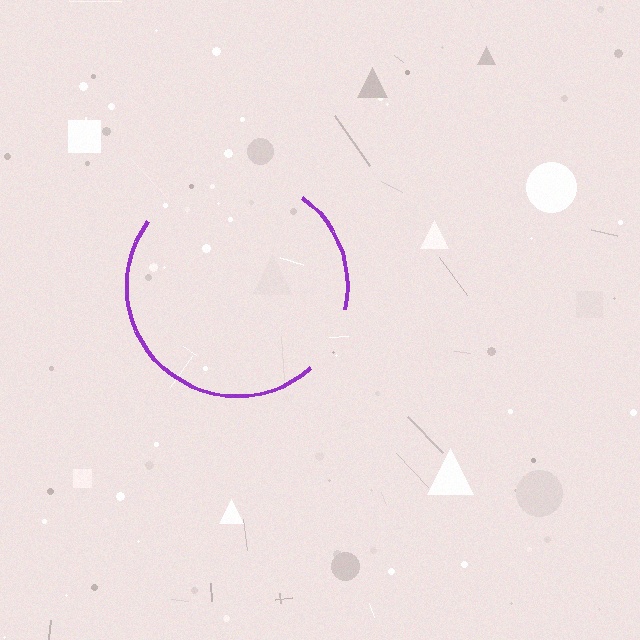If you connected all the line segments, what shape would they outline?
They would outline a circle.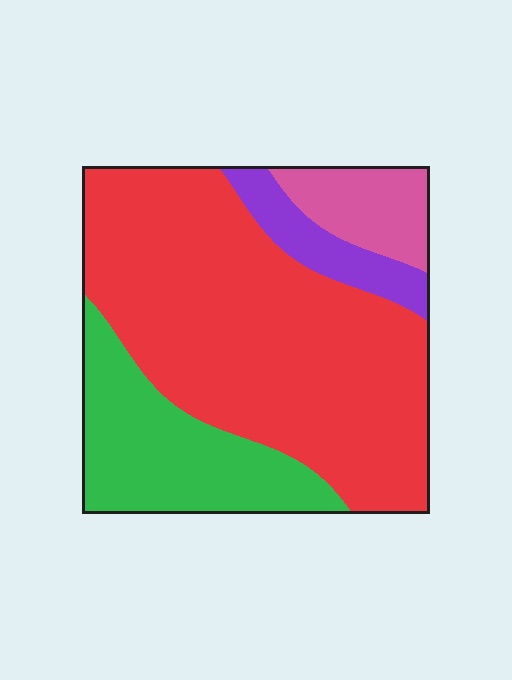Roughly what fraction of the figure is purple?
Purple takes up less than a quarter of the figure.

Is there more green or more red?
Red.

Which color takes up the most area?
Red, at roughly 60%.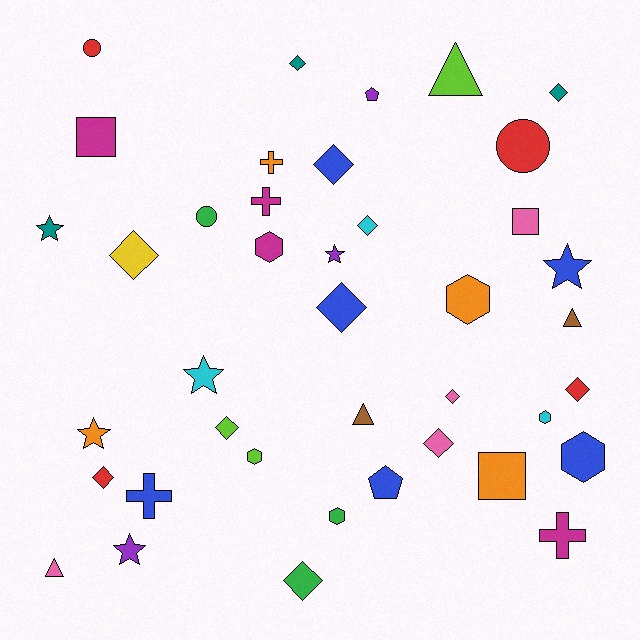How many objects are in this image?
There are 40 objects.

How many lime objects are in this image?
There are 3 lime objects.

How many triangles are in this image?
There are 4 triangles.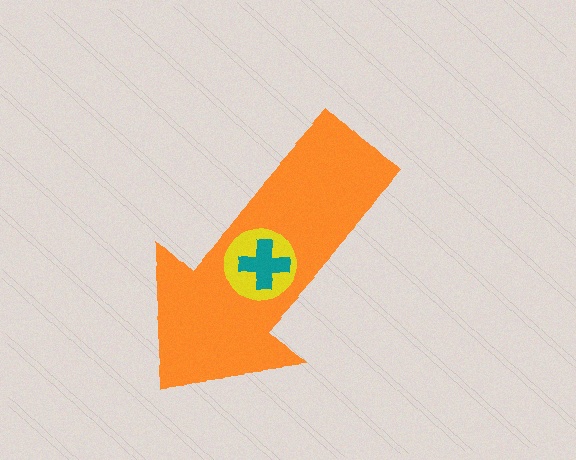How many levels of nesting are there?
3.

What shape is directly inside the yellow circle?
The teal cross.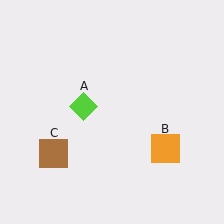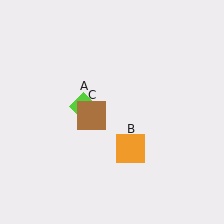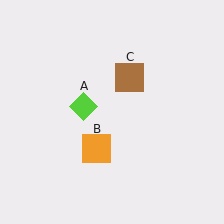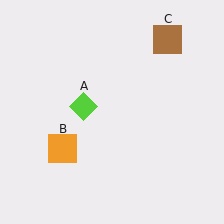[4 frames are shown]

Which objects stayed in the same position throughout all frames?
Lime diamond (object A) remained stationary.